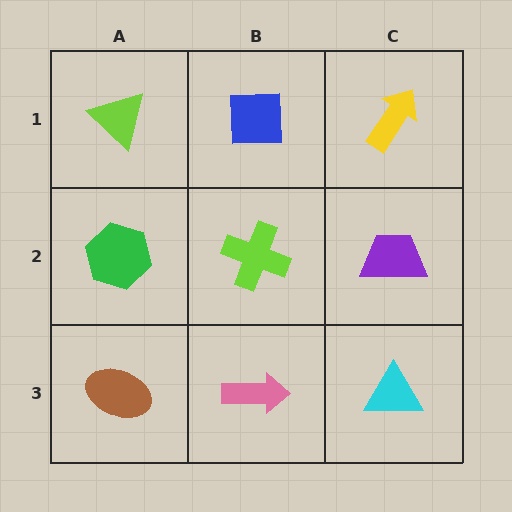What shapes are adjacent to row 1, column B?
A lime cross (row 2, column B), a lime triangle (row 1, column A), a yellow arrow (row 1, column C).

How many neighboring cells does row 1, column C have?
2.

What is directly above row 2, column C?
A yellow arrow.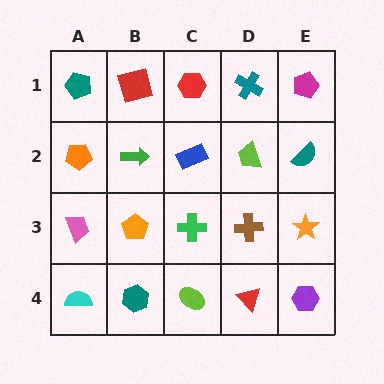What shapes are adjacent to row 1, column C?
A blue rectangle (row 2, column C), a red square (row 1, column B), a teal cross (row 1, column D).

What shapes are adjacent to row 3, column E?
A teal semicircle (row 2, column E), a purple hexagon (row 4, column E), a brown cross (row 3, column D).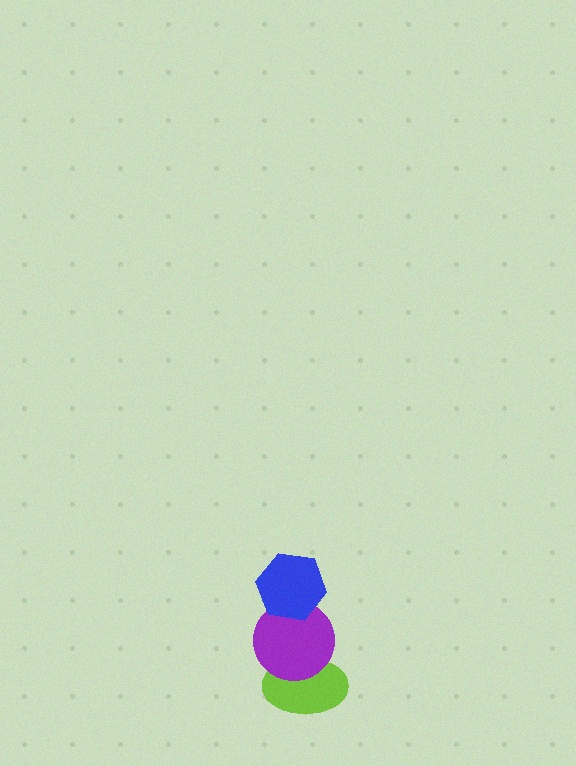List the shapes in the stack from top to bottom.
From top to bottom: the blue hexagon, the purple circle, the lime ellipse.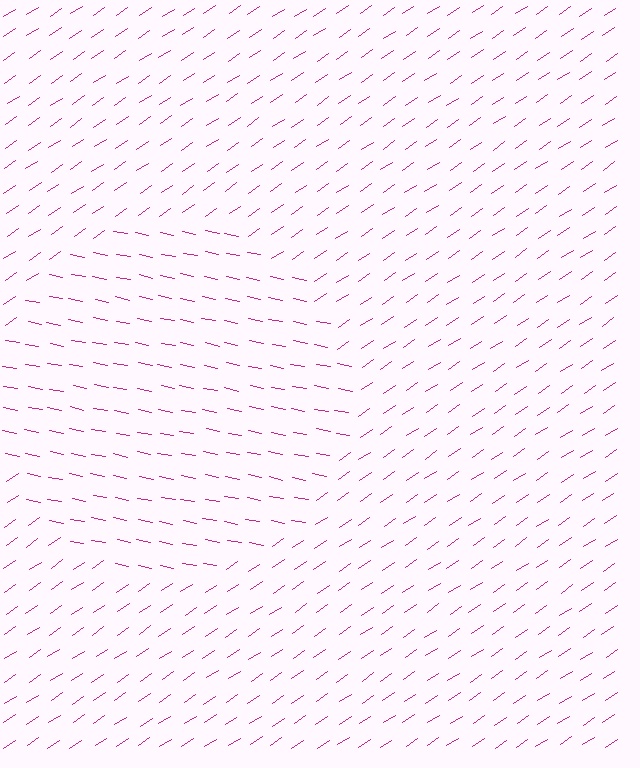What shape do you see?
I see a circle.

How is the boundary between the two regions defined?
The boundary is defined purely by a change in line orientation (approximately 45 degrees difference). All lines are the same color and thickness.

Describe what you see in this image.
The image is filled with small magenta line segments. A circle region in the image has lines oriented differently from the surrounding lines, creating a visible texture boundary.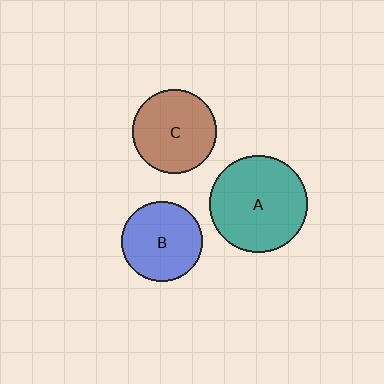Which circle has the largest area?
Circle A (teal).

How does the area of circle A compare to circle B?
Approximately 1.5 times.